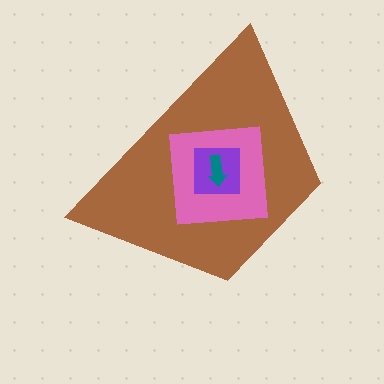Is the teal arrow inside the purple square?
Yes.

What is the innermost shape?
The teal arrow.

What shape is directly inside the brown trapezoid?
The pink square.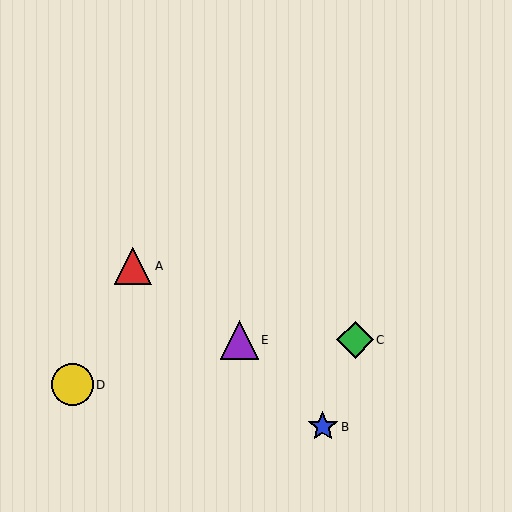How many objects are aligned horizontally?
2 objects (C, E) are aligned horizontally.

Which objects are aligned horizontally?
Objects C, E are aligned horizontally.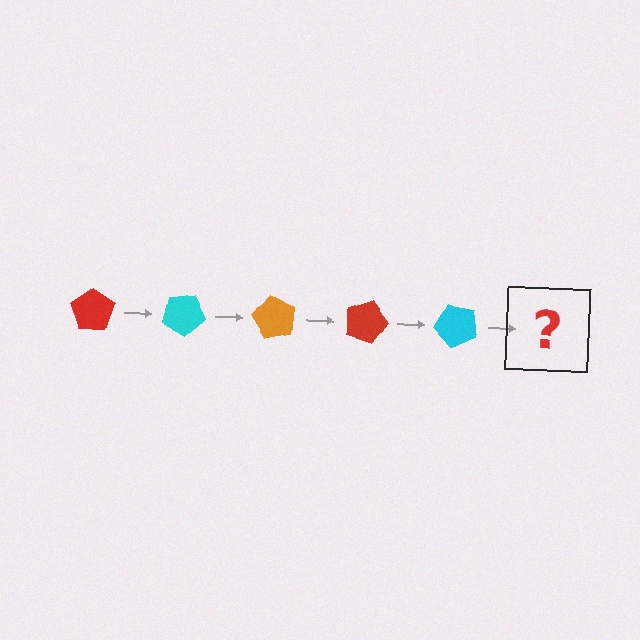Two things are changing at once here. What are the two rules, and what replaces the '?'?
The two rules are that it rotates 30 degrees each step and the color cycles through red, cyan, and orange. The '?' should be an orange pentagon, rotated 150 degrees from the start.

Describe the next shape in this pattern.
It should be an orange pentagon, rotated 150 degrees from the start.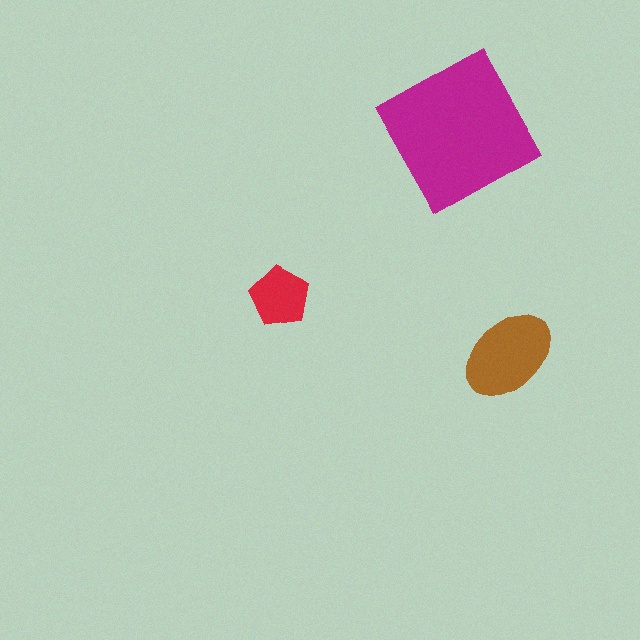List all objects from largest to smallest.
The magenta square, the brown ellipse, the red pentagon.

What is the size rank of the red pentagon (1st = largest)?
3rd.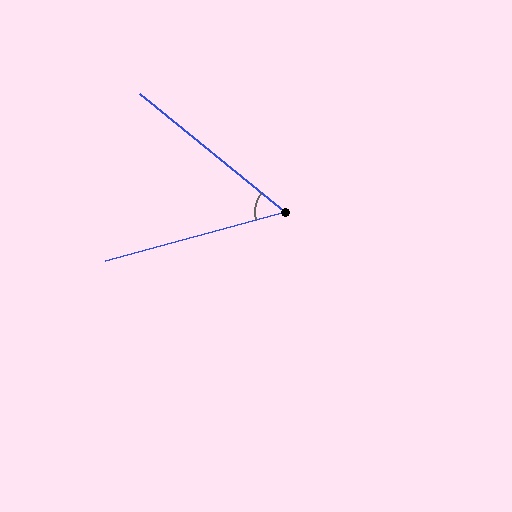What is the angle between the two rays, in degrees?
Approximately 54 degrees.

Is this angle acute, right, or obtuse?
It is acute.